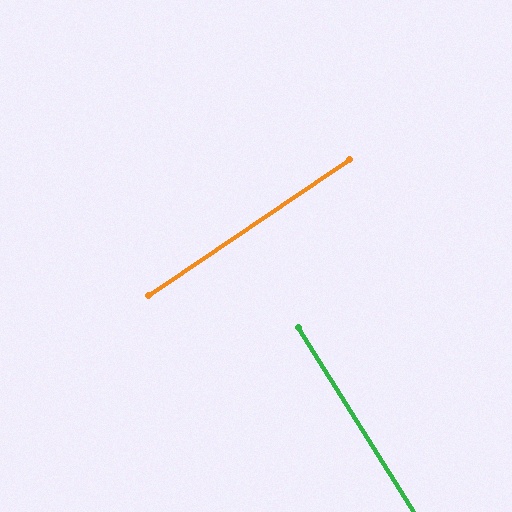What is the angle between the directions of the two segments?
Approximately 88 degrees.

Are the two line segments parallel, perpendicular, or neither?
Perpendicular — they meet at approximately 88°.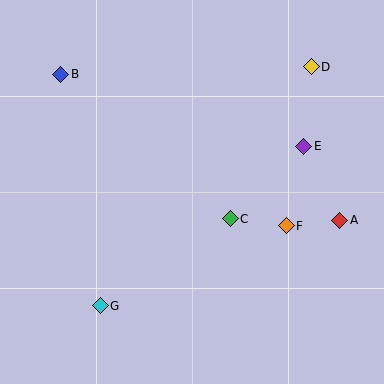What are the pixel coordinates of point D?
Point D is at (311, 67).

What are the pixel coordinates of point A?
Point A is at (340, 220).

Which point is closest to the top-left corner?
Point B is closest to the top-left corner.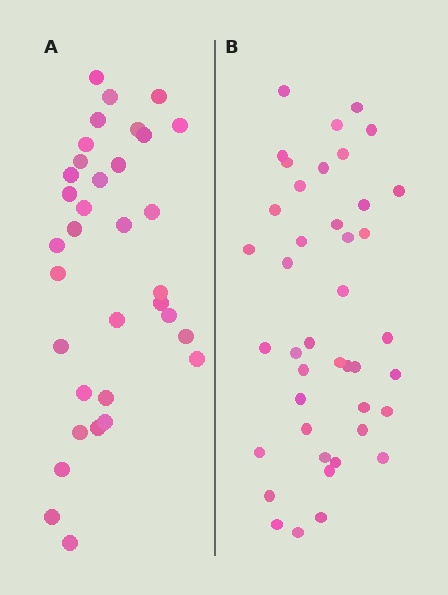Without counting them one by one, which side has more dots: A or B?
Region B (the right region) has more dots.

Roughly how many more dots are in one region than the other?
Region B has roughly 8 or so more dots than region A.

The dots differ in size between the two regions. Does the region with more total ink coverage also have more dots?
No. Region A has more total ink coverage because its dots are larger, but region B actually contains more individual dots. Total area can be misleading — the number of items is what matters here.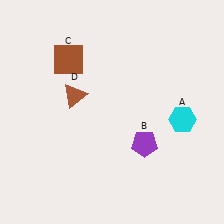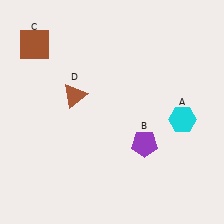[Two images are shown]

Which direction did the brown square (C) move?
The brown square (C) moved left.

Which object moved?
The brown square (C) moved left.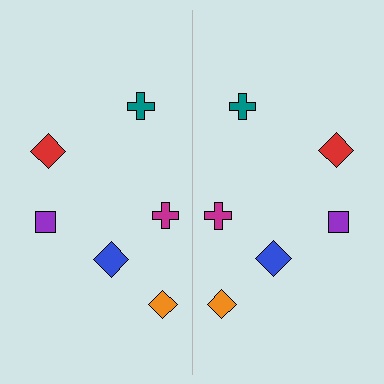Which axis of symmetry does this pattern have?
The pattern has a vertical axis of symmetry running through the center of the image.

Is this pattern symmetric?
Yes, this pattern has bilateral (reflection) symmetry.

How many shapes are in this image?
There are 12 shapes in this image.